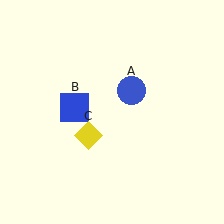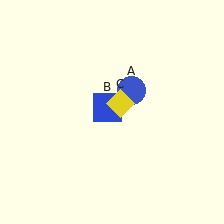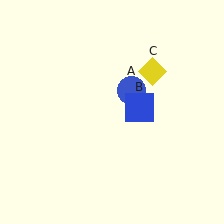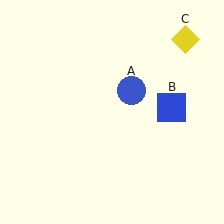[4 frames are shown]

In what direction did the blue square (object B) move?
The blue square (object B) moved right.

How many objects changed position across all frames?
2 objects changed position: blue square (object B), yellow diamond (object C).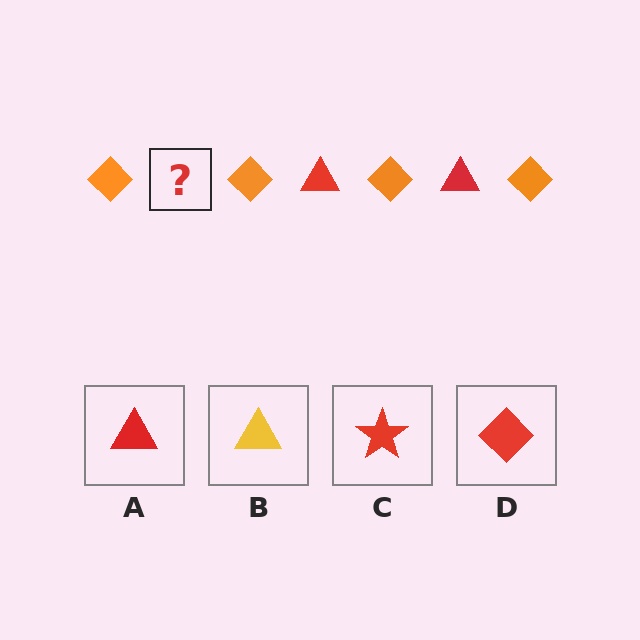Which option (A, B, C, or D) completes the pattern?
A.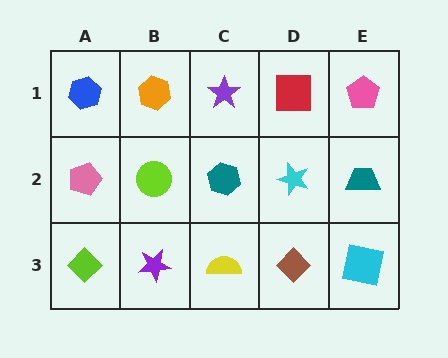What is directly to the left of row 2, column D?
A teal hexagon.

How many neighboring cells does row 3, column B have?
3.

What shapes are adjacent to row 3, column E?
A teal trapezoid (row 2, column E), a brown diamond (row 3, column D).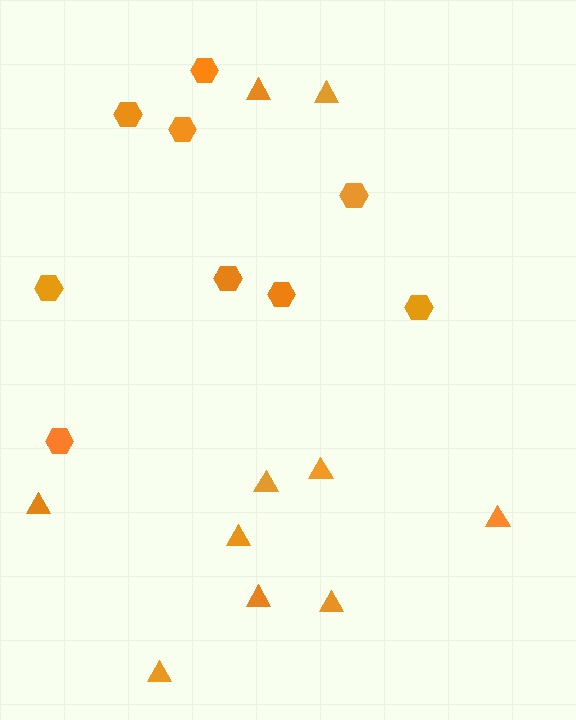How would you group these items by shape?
There are 2 groups: one group of hexagons (9) and one group of triangles (10).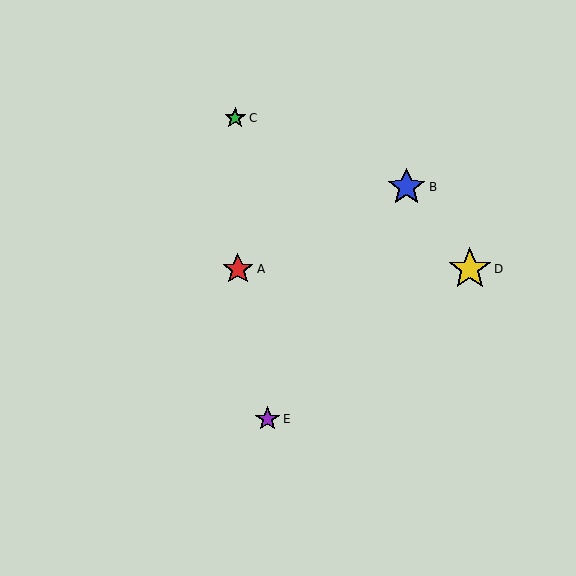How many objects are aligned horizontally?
2 objects (A, D) are aligned horizontally.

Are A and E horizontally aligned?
No, A is at y≈269 and E is at y≈419.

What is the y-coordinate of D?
Object D is at y≈269.